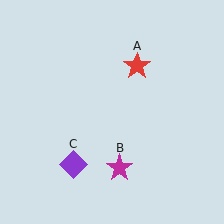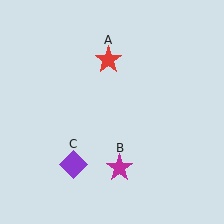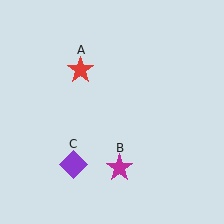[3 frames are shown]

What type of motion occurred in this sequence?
The red star (object A) rotated counterclockwise around the center of the scene.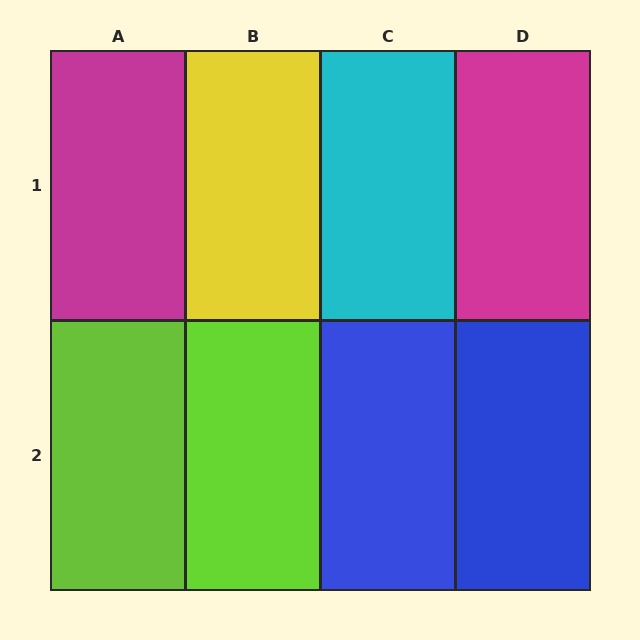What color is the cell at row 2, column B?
Lime.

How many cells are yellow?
1 cell is yellow.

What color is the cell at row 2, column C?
Blue.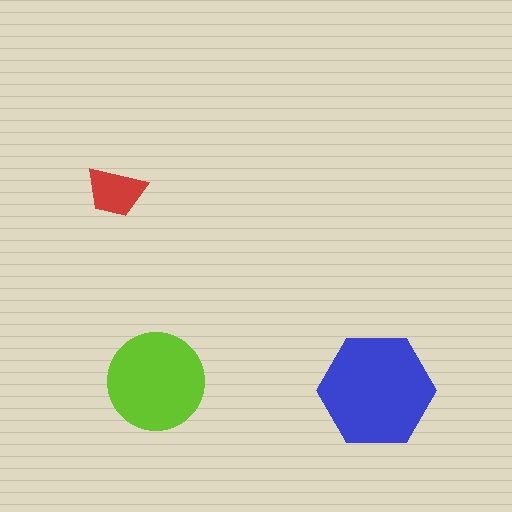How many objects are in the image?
There are 3 objects in the image.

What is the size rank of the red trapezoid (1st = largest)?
3rd.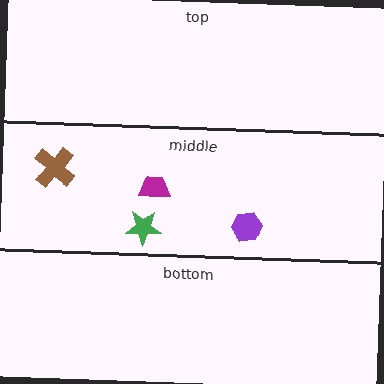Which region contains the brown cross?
The middle region.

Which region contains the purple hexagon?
The middle region.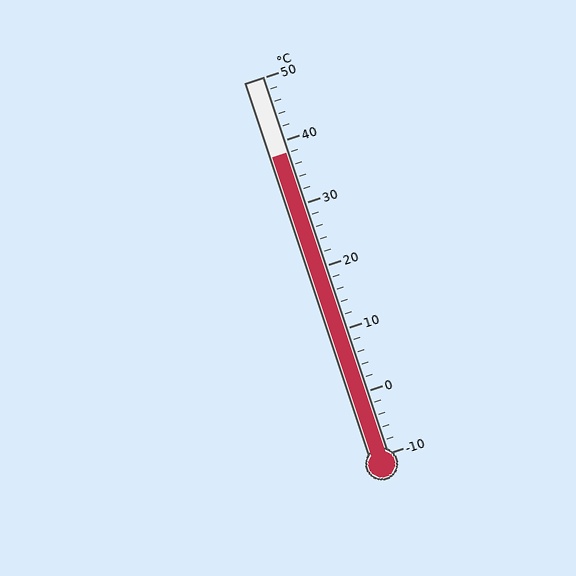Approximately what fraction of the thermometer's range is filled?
The thermometer is filled to approximately 80% of its range.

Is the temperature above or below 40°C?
The temperature is below 40°C.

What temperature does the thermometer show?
The thermometer shows approximately 38°C.